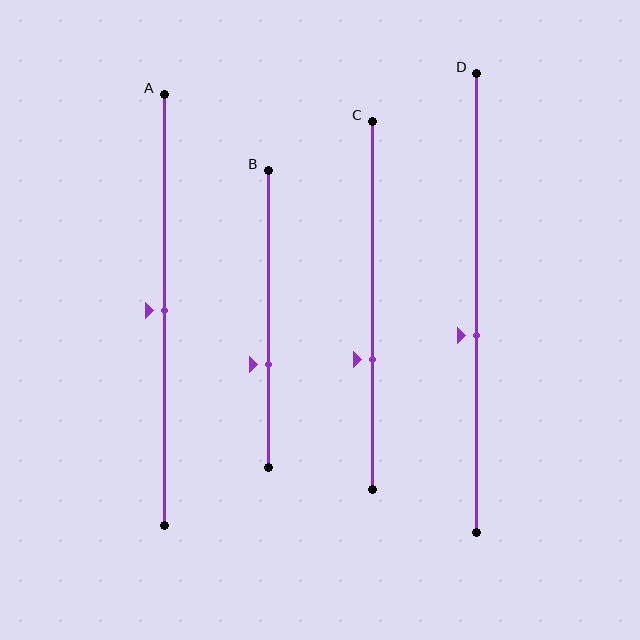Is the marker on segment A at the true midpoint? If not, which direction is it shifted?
Yes, the marker on segment A is at the true midpoint.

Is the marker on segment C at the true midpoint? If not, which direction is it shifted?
No, the marker on segment C is shifted downward by about 15% of the segment length.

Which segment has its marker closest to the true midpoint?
Segment A has its marker closest to the true midpoint.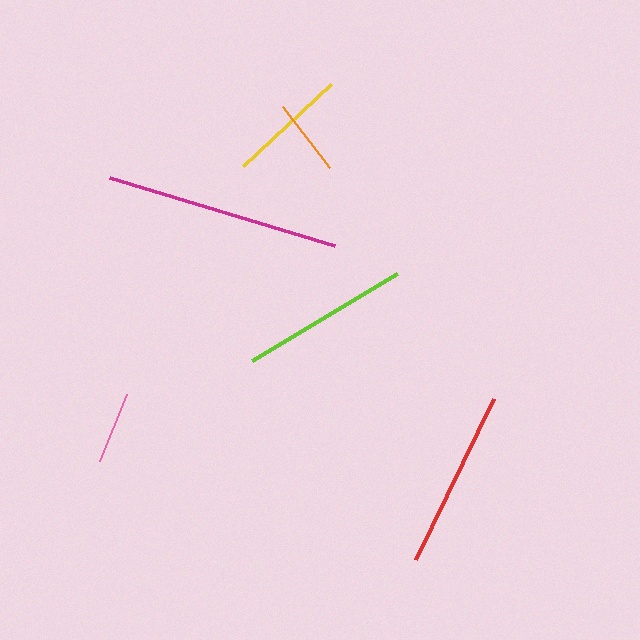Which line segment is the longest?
The magenta line is the longest at approximately 235 pixels.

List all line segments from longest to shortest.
From longest to shortest: magenta, red, lime, yellow, orange, pink.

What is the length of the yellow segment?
The yellow segment is approximately 120 pixels long.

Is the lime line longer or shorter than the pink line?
The lime line is longer than the pink line.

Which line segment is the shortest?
The pink line is the shortest at approximately 72 pixels.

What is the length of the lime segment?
The lime segment is approximately 169 pixels long.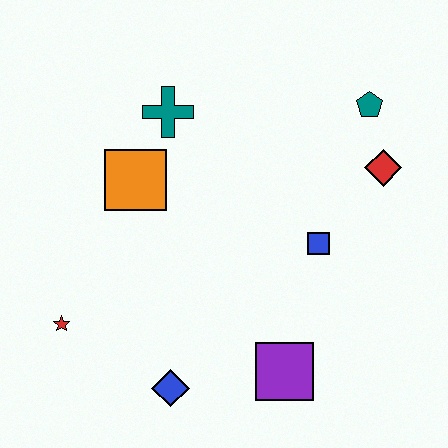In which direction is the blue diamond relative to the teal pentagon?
The blue diamond is below the teal pentagon.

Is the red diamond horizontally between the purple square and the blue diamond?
No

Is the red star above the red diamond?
No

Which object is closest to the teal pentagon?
The red diamond is closest to the teal pentagon.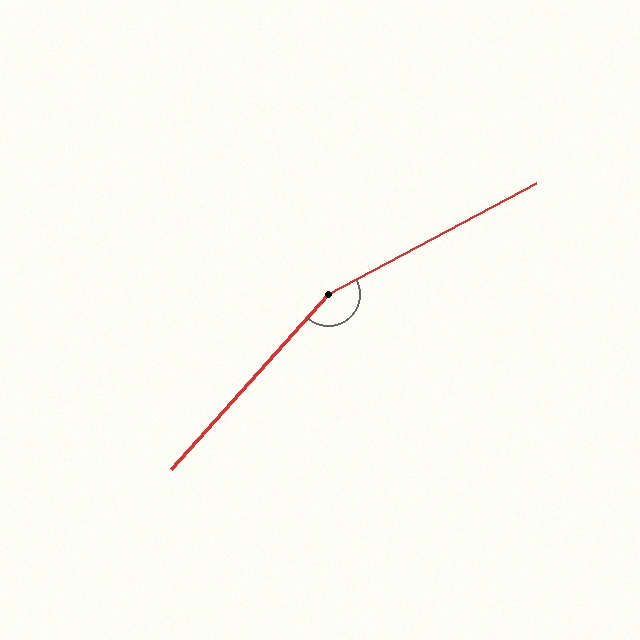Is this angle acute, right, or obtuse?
It is obtuse.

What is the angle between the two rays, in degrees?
Approximately 160 degrees.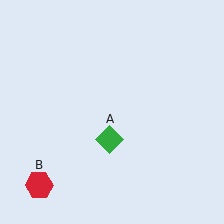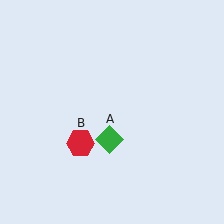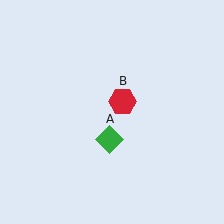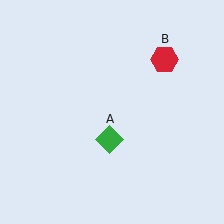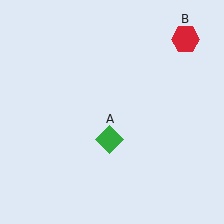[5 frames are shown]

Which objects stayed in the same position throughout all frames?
Green diamond (object A) remained stationary.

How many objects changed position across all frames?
1 object changed position: red hexagon (object B).